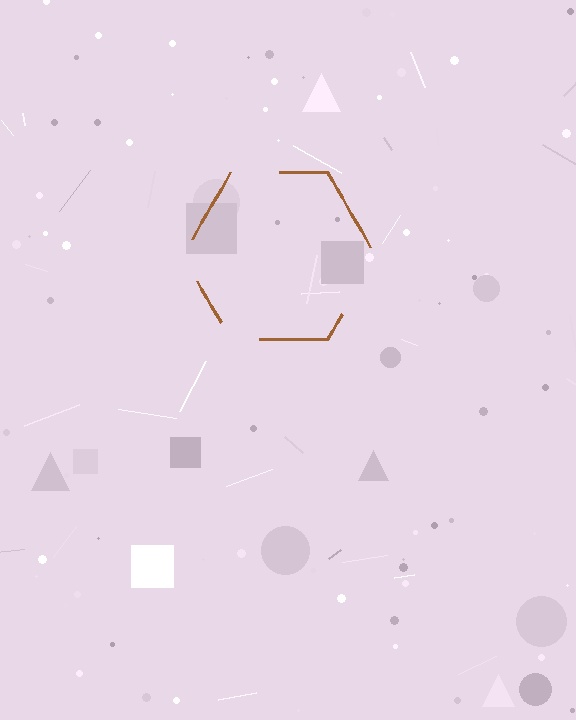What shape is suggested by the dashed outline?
The dashed outline suggests a hexagon.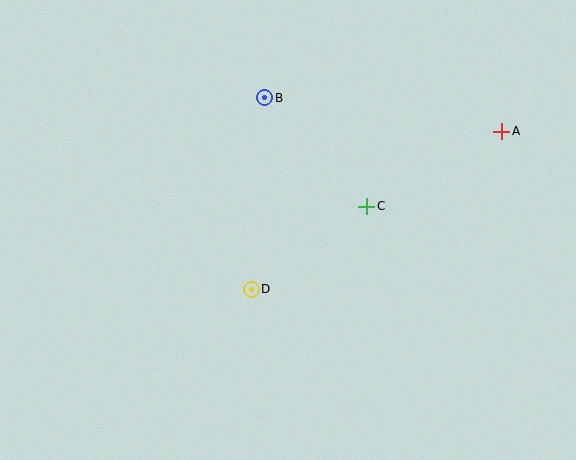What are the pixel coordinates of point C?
Point C is at (367, 206).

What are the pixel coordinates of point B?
Point B is at (265, 98).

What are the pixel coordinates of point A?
Point A is at (502, 131).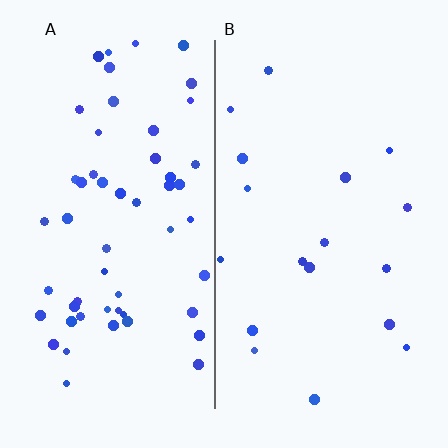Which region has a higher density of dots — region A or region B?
A (the left).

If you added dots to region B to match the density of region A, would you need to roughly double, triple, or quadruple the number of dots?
Approximately triple.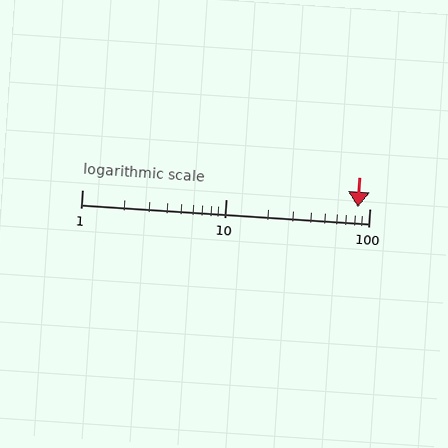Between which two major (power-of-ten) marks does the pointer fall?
The pointer is between 10 and 100.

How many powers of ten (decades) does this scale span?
The scale spans 2 decades, from 1 to 100.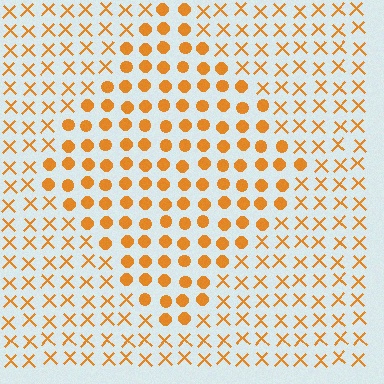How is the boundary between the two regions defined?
The boundary is defined by a change in element shape: circles inside vs. X marks outside. All elements share the same color and spacing.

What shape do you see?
I see a diamond.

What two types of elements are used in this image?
The image uses circles inside the diamond region and X marks outside it.